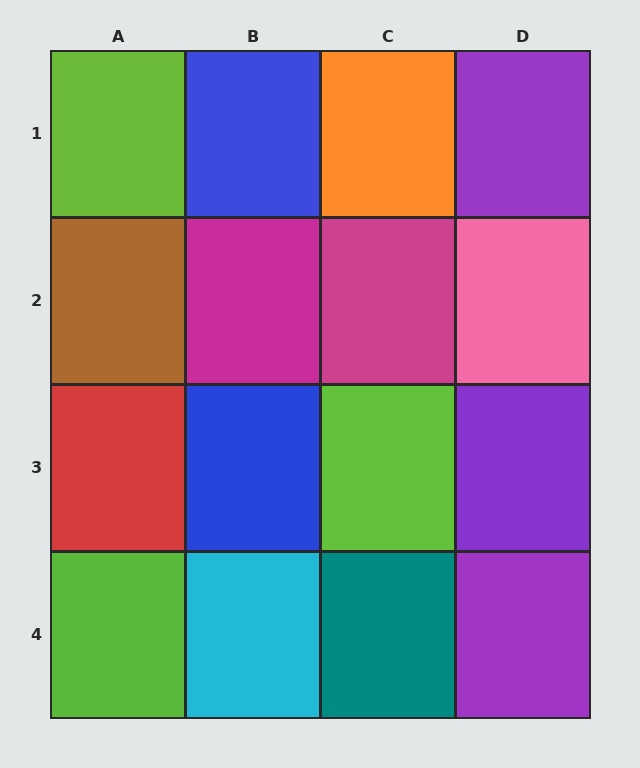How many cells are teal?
1 cell is teal.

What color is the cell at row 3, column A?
Red.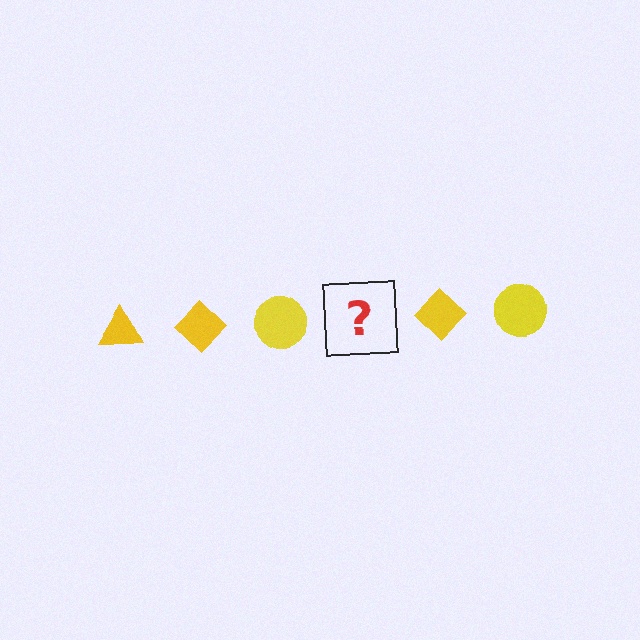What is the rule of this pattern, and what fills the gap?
The rule is that the pattern cycles through triangle, diamond, circle shapes in yellow. The gap should be filled with a yellow triangle.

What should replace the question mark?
The question mark should be replaced with a yellow triangle.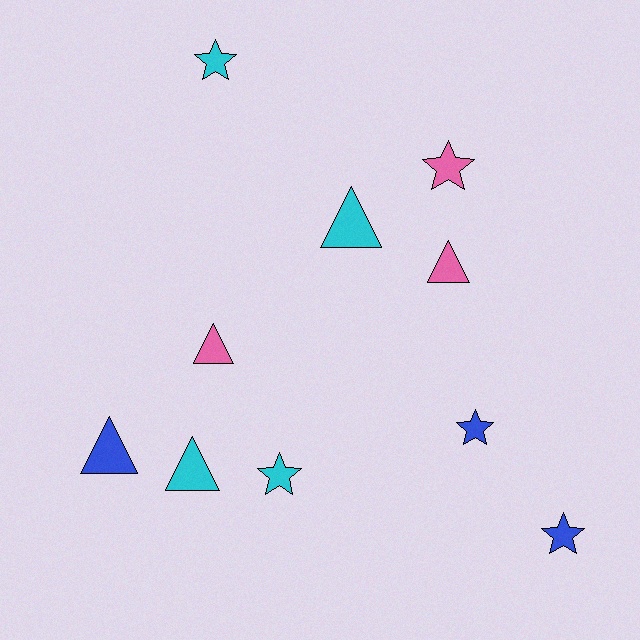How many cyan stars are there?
There are 2 cyan stars.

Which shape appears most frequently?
Star, with 5 objects.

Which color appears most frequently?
Cyan, with 4 objects.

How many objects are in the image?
There are 10 objects.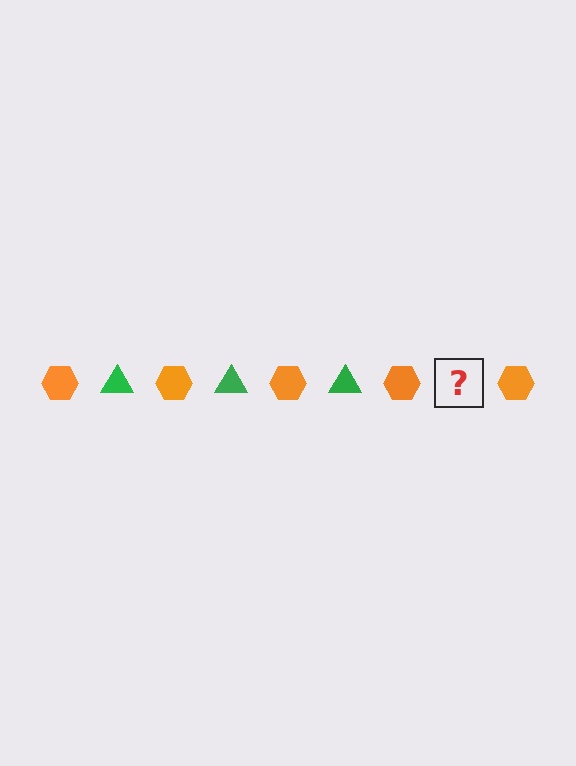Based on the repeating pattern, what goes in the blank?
The blank should be a green triangle.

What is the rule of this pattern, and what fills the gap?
The rule is that the pattern alternates between orange hexagon and green triangle. The gap should be filled with a green triangle.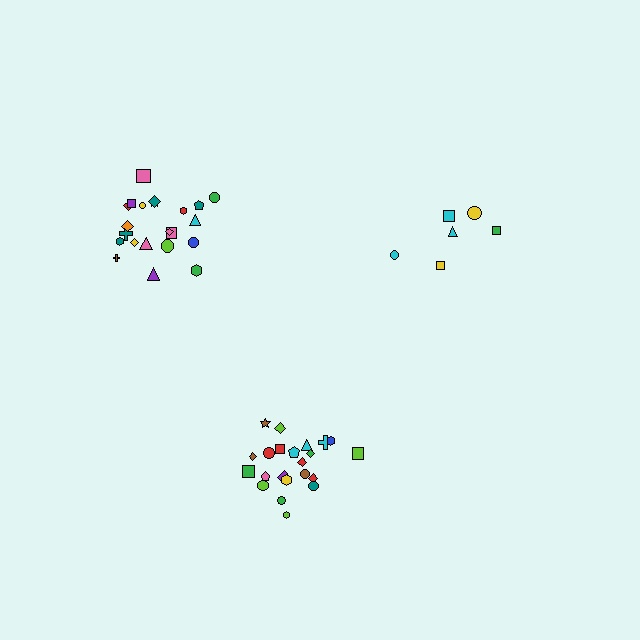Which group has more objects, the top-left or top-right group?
The top-left group.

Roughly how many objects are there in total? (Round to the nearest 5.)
Roughly 50 objects in total.